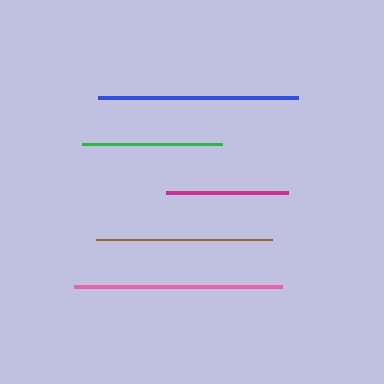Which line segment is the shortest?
The magenta line is the shortest at approximately 122 pixels.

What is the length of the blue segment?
The blue segment is approximately 200 pixels long.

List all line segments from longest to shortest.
From longest to shortest: pink, blue, brown, green, magenta.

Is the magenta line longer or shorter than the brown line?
The brown line is longer than the magenta line.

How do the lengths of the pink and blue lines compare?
The pink and blue lines are approximately the same length.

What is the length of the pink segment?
The pink segment is approximately 208 pixels long.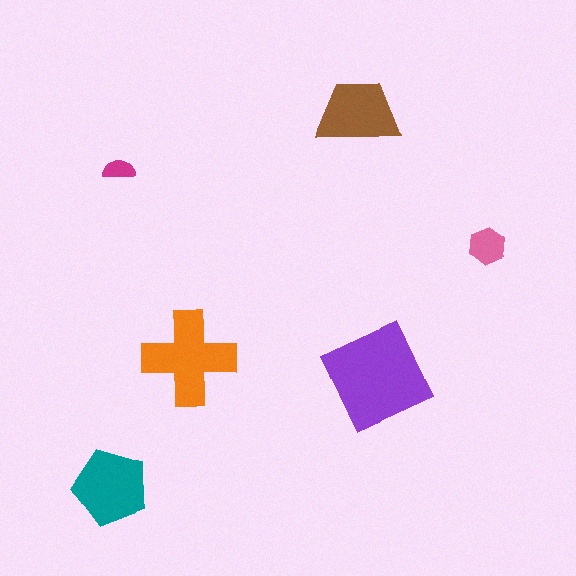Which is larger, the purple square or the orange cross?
The purple square.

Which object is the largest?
The purple square.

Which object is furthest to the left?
The teal pentagon is leftmost.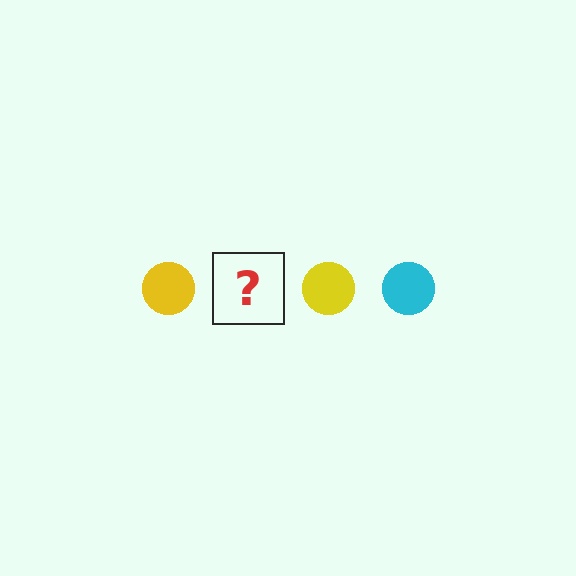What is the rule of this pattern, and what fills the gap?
The rule is that the pattern cycles through yellow, cyan circles. The gap should be filled with a cyan circle.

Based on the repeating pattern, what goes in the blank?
The blank should be a cyan circle.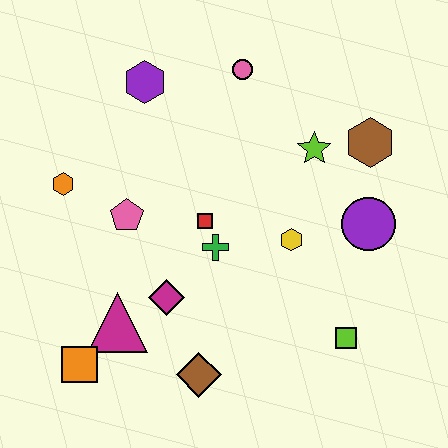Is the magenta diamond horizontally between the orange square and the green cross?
Yes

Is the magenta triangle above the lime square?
Yes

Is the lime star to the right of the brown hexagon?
No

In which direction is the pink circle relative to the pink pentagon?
The pink circle is above the pink pentagon.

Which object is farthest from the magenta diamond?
The brown hexagon is farthest from the magenta diamond.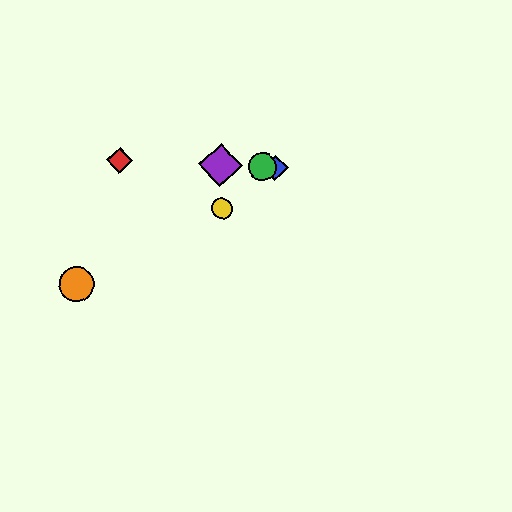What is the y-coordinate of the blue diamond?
The blue diamond is at y≈168.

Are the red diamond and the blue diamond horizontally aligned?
Yes, both are at y≈161.